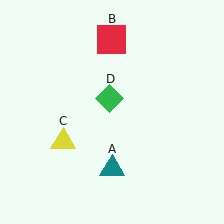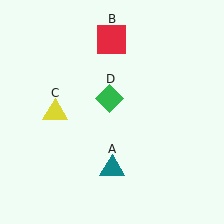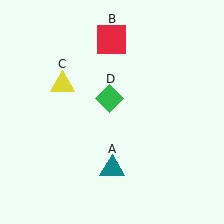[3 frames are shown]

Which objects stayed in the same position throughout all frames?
Teal triangle (object A) and red square (object B) and green diamond (object D) remained stationary.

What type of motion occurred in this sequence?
The yellow triangle (object C) rotated clockwise around the center of the scene.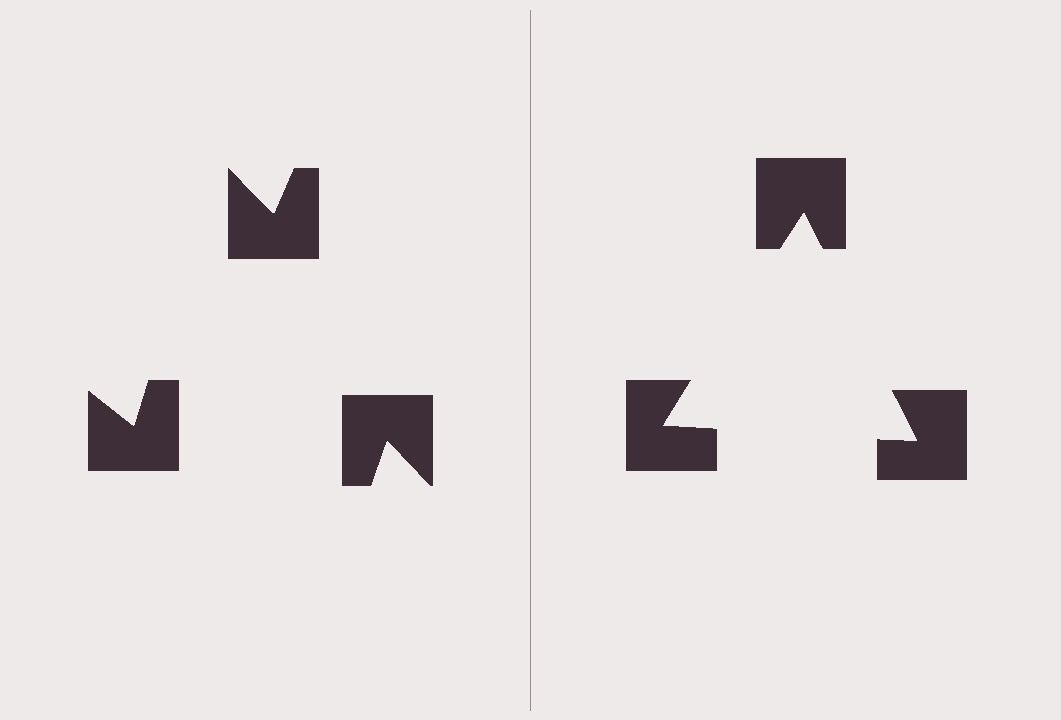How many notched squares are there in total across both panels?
6 — 3 on each side.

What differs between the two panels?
The notched squares are positioned identically on both sides; only the wedge orientations differ. On the right they align to a triangle; on the left they are misaligned.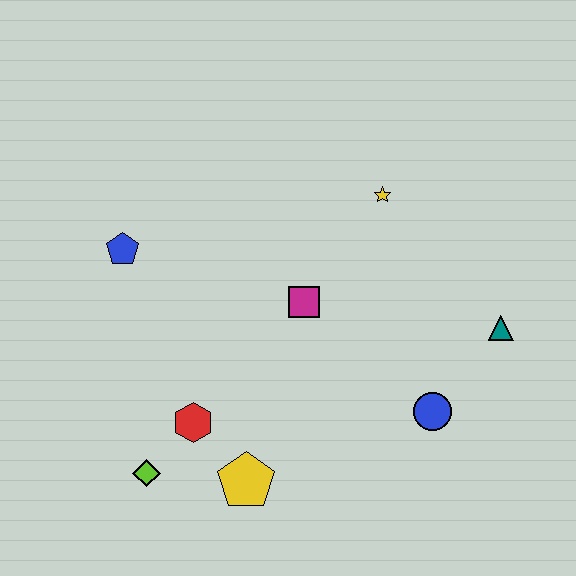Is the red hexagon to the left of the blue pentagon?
No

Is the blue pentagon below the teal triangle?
No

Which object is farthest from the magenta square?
The lime diamond is farthest from the magenta square.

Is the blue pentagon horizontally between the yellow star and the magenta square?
No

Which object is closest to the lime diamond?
The red hexagon is closest to the lime diamond.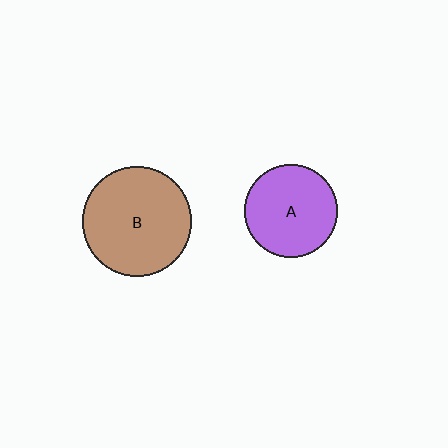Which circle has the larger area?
Circle B (brown).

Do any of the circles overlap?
No, none of the circles overlap.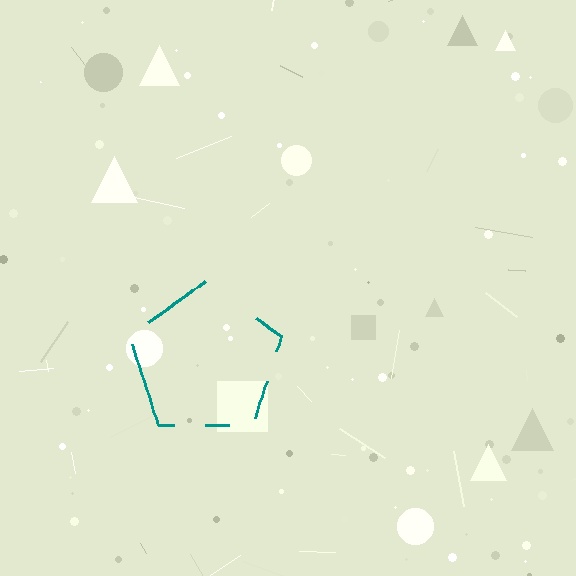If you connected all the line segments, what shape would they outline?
They would outline a pentagon.